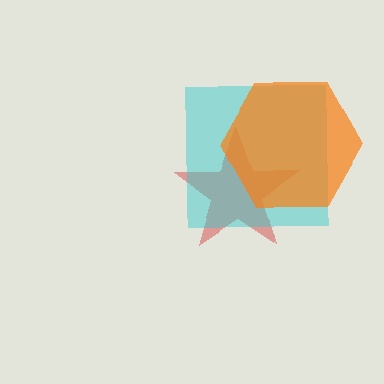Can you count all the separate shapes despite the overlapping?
Yes, there are 3 separate shapes.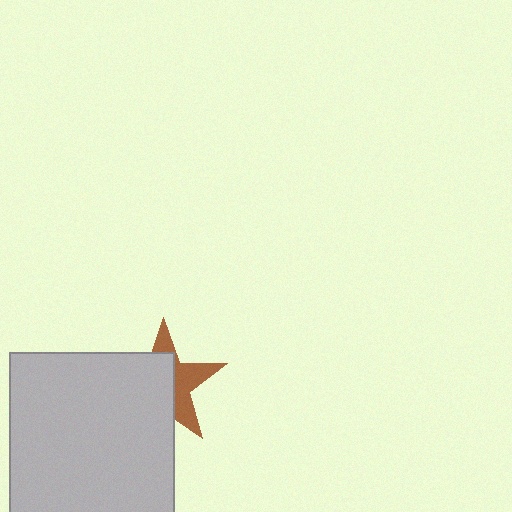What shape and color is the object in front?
The object in front is a light gray rectangle.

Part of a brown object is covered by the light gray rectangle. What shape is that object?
It is a star.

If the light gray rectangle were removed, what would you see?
You would see the complete brown star.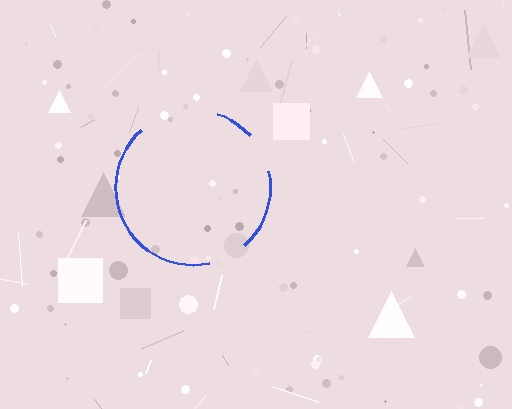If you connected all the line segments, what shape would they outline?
They would outline a circle.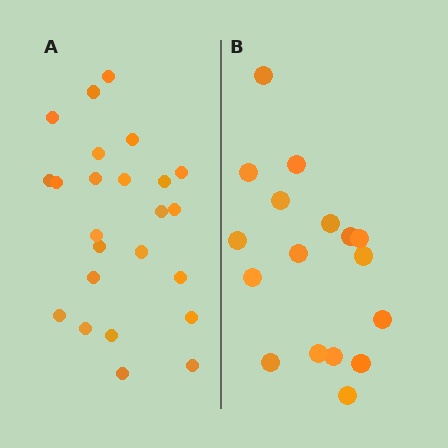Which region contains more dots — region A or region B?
Region A (the left region) has more dots.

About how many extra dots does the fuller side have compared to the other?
Region A has roughly 8 or so more dots than region B.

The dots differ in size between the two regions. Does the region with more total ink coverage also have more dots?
No. Region B has more total ink coverage because its dots are larger, but region A actually contains more individual dots. Total area can be misleading — the number of items is what matters here.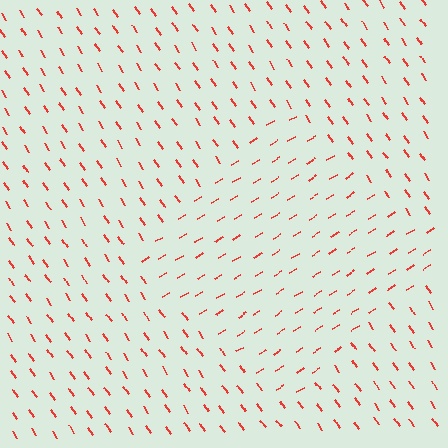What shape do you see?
I see a diamond.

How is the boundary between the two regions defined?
The boundary is defined purely by a change in line orientation (approximately 87 degrees difference). All lines are the same color and thickness.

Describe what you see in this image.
The image is filled with small red line segments. A diamond region in the image has lines oriented differently from the surrounding lines, creating a visible texture boundary.